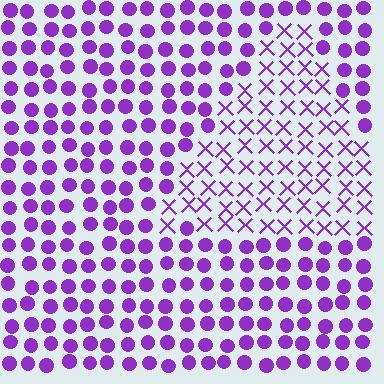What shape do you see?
I see a triangle.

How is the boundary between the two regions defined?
The boundary is defined by a change in element shape: X marks inside vs. circles outside. All elements share the same color and spacing.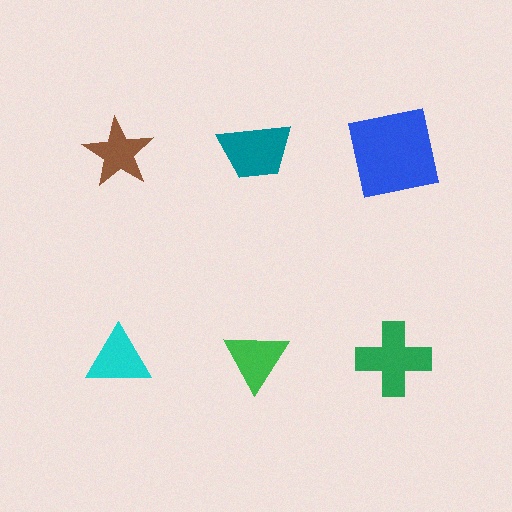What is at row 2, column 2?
A green triangle.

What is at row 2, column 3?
A green cross.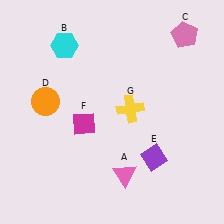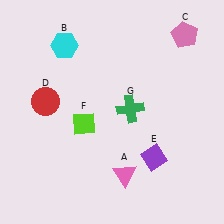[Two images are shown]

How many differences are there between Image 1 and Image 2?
There are 3 differences between the two images.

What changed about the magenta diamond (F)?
In Image 1, F is magenta. In Image 2, it changed to lime.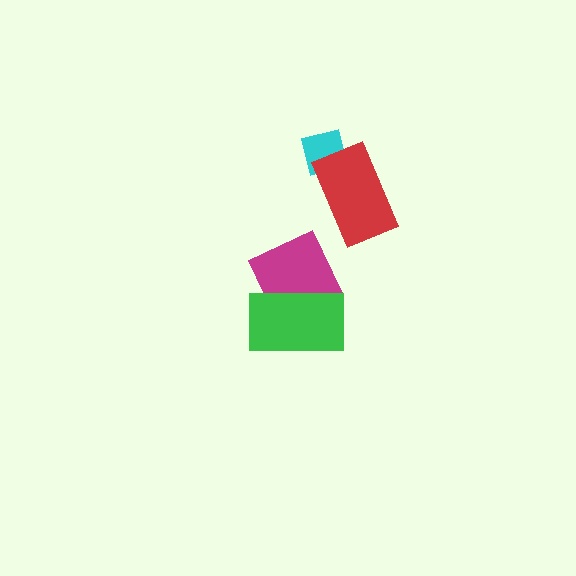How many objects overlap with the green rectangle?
1 object overlaps with the green rectangle.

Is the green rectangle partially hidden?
No, no other shape covers it.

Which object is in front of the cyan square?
The red rectangle is in front of the cyan square.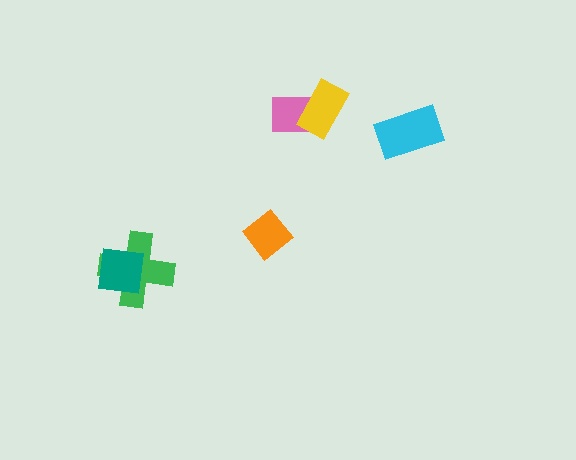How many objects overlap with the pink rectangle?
1 object overlaps with the pink rectangle.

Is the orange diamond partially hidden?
No, no other shape covers it.